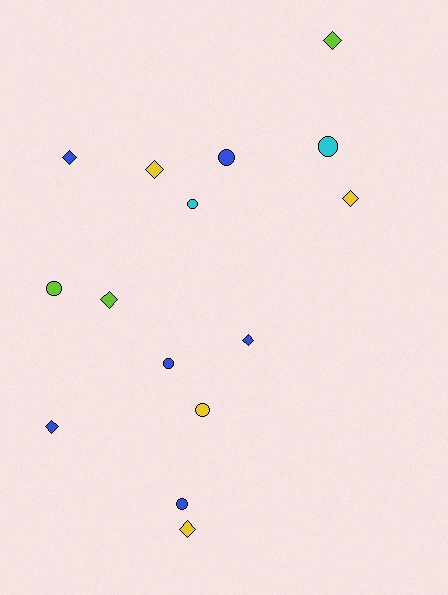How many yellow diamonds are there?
There are 3 yellow diamonds.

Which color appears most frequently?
Blue, with 6 objects.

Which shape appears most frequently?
Diamond, with 8 objects.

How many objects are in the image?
There are 15 objects.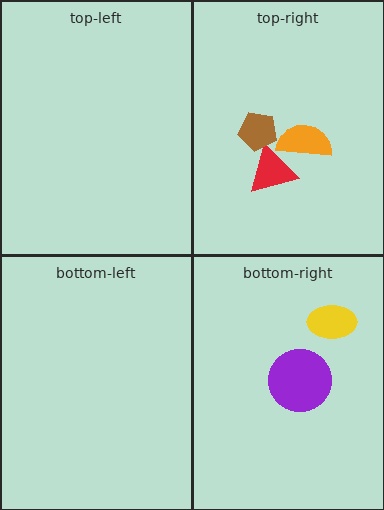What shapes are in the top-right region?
The orange semicircle, the red triangle, the brown pentagon.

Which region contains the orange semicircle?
The top-right region.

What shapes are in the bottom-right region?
The purple circle, the yellow ellipse.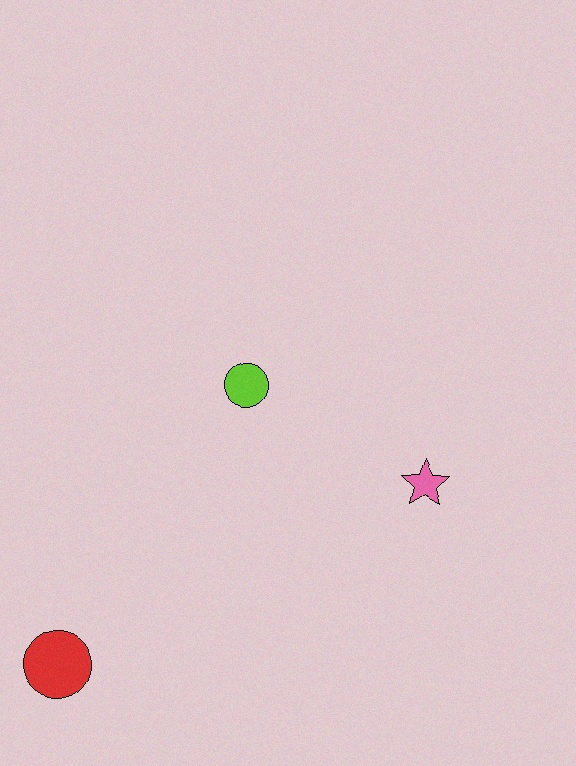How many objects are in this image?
There are 3 objects.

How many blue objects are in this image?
There are no blue objects.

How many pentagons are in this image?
There are no pentagons.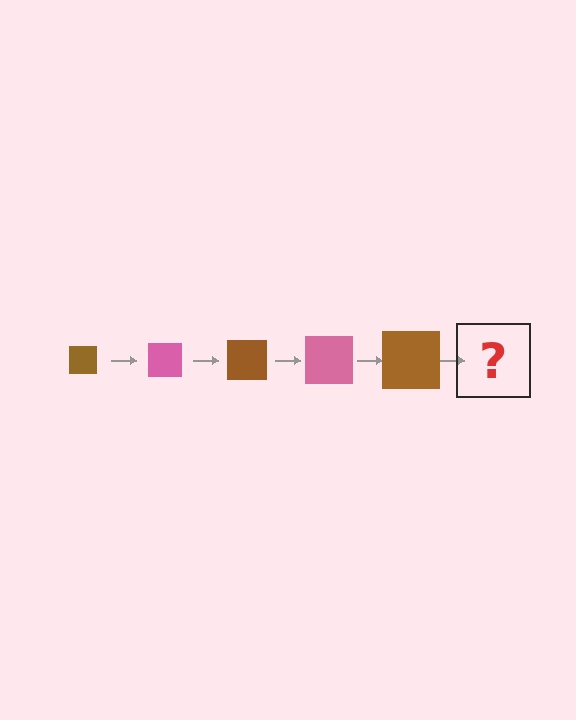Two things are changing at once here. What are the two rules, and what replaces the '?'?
The two rules are that the square grows larger each step and the color cycles through brown and pink. The '?' should be a pink square, larger than the previous one.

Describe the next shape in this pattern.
It should be a pink square, larger than the previous one.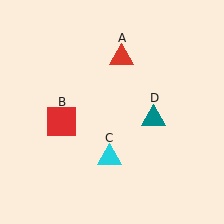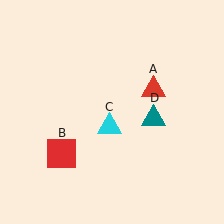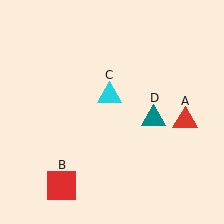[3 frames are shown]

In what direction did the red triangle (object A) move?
The red triangle (object A) moved down and to the right.